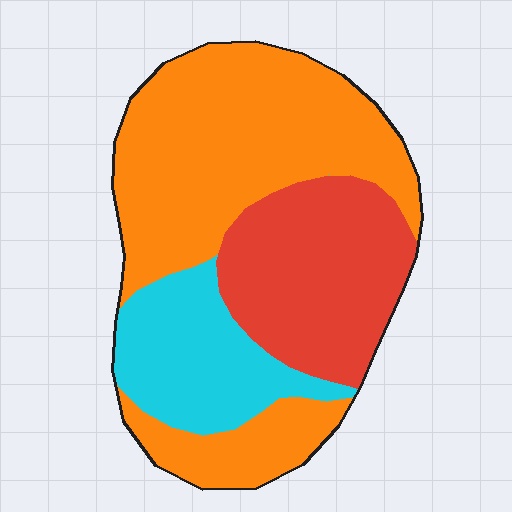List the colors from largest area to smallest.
From largest to smallest: orange, red, cyan.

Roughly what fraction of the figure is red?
Red takes up about one quarter (1/4) of the figure.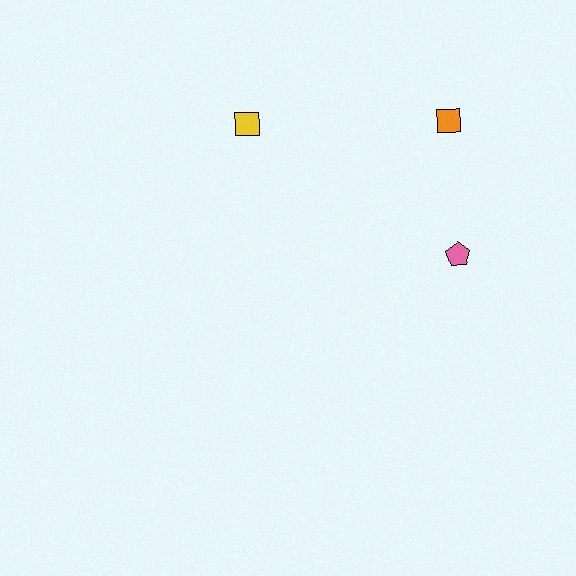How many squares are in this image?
There are 2 squares.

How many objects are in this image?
There are 3 objects.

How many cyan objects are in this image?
There are no cyan objects.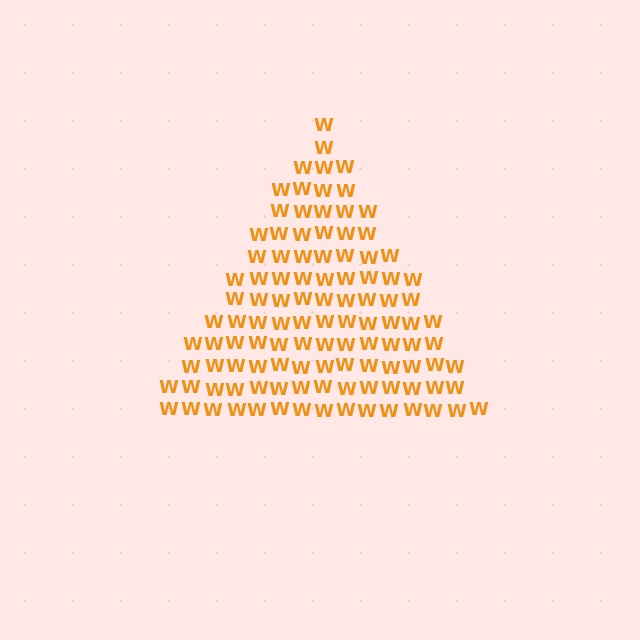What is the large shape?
The large shape is a triangle.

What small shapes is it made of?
It is made of small letter W's.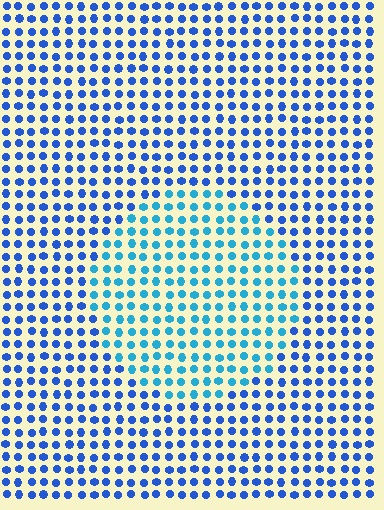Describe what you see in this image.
The image is filled with small blue elements in a uniform arrangement. A circle-shaped region is visible where the elements are tinted to a slightly different hue, forming a subtle color boundary.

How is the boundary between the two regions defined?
The boundary is defined purely by a slight shift in hue (about 29 degrees). Spacing, size, and orientation are identical on both sides.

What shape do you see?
I see a circle.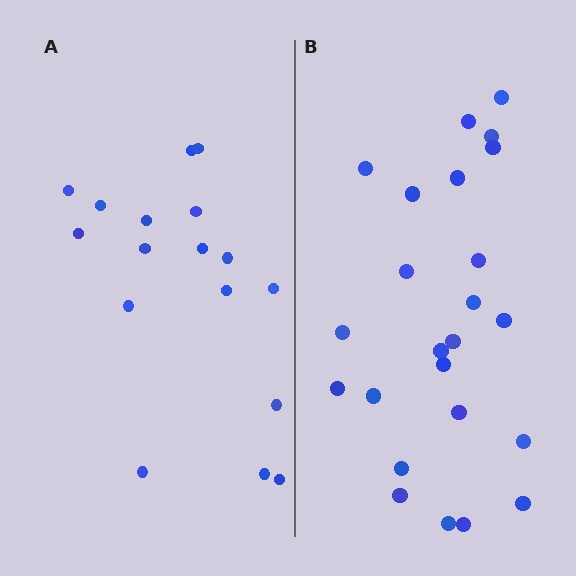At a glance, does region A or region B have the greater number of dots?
Region B (the right region) has more dots.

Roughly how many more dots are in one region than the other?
Region B has roughly 8 or so more dots than region A.